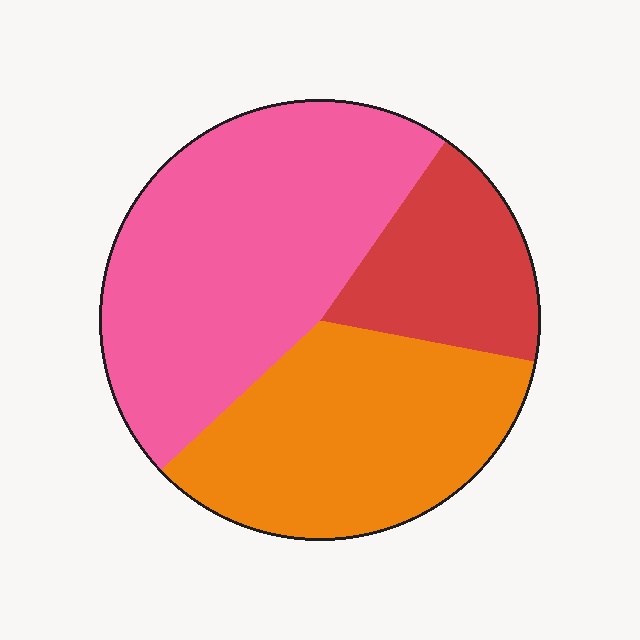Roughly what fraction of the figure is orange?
Orange takes up between a quarter and a half of the figure.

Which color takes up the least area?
Red, at roughly 20%.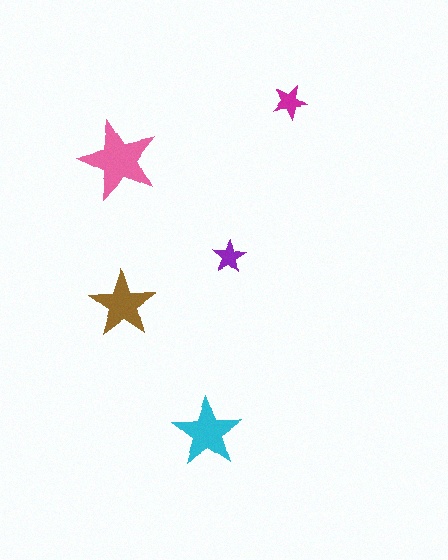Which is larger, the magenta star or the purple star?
The magenta one.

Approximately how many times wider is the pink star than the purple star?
About 2.5 times wider.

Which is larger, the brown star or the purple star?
The brown one.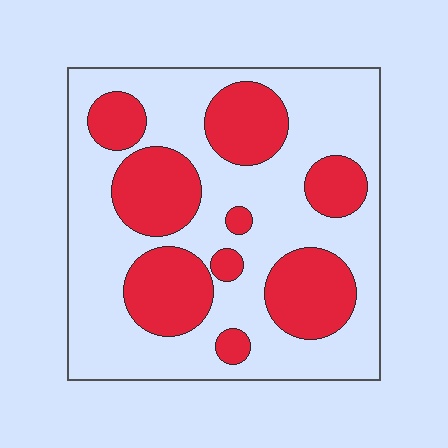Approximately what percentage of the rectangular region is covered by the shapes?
Approximately 35%.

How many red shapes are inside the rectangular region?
9.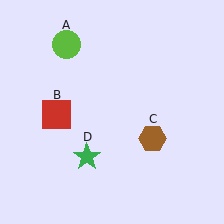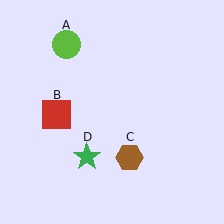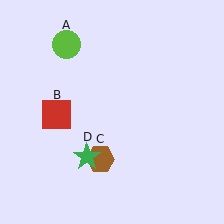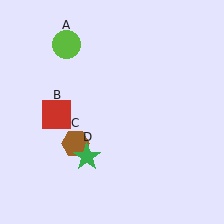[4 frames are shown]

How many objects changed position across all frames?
1 object changed position: brown hexagon (object C).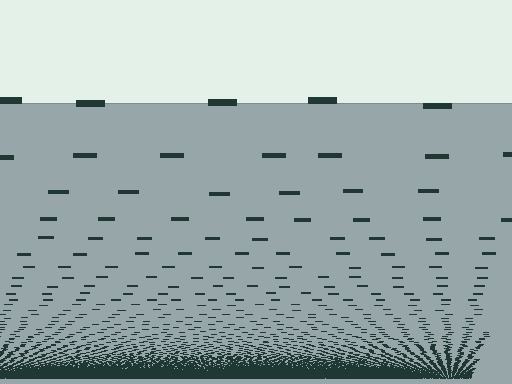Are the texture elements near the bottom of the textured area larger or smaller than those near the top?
Smaller. The gradient is inverted — elements near the bottom are smaller and denser.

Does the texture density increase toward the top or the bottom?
Density increases toward the bottom.